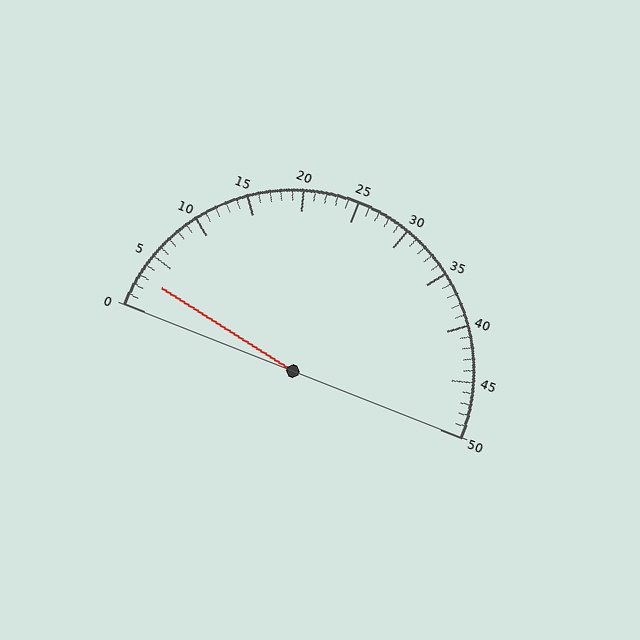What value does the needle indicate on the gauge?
The needle indicates approximately 3.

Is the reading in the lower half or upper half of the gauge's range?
The reading is in the lower half of the range (0 to 50).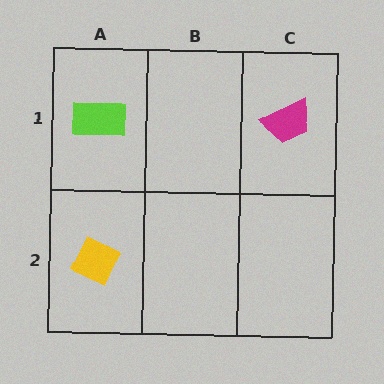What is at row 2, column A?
A yellow diamond.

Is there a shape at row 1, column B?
No, that cell is empty.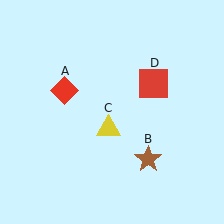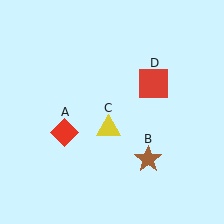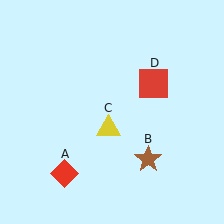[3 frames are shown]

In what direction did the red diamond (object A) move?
The red diamond (object A) moved down.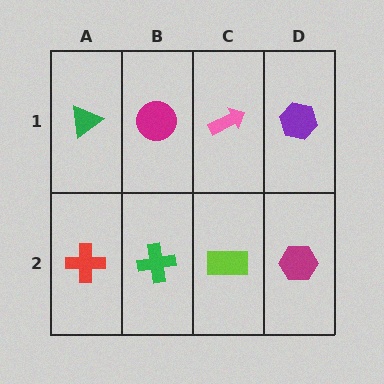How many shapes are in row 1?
4 shapes.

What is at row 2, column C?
A lime rectangle.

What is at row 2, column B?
A green cross.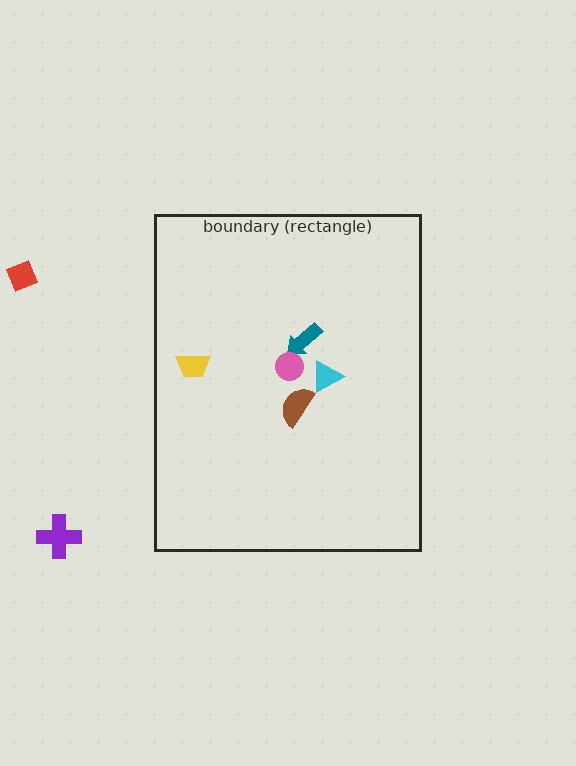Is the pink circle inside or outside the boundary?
Inside.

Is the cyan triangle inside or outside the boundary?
Inside.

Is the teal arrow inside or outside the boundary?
Inside.